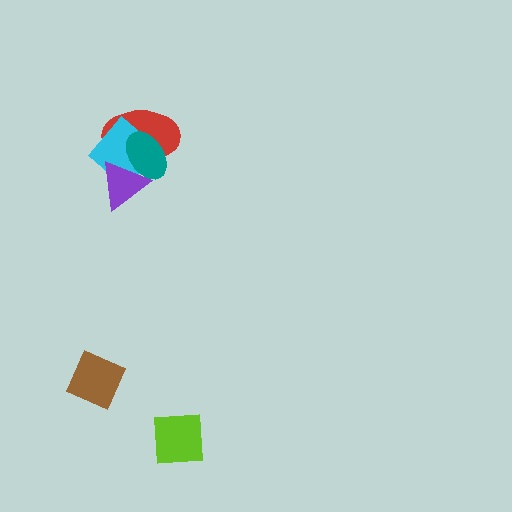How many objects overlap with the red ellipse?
3 objects overlap with the red ellipse.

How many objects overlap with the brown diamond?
0 objects overlap with the brown diamond.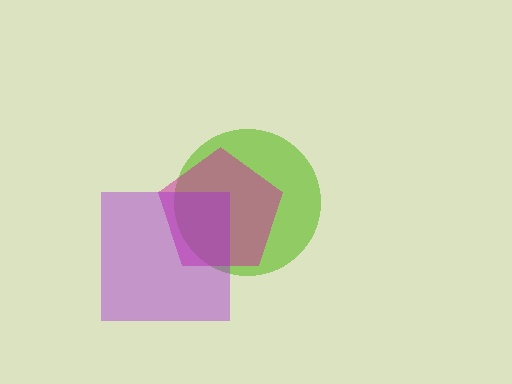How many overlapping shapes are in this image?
There are 3 overlapping shapes in the image.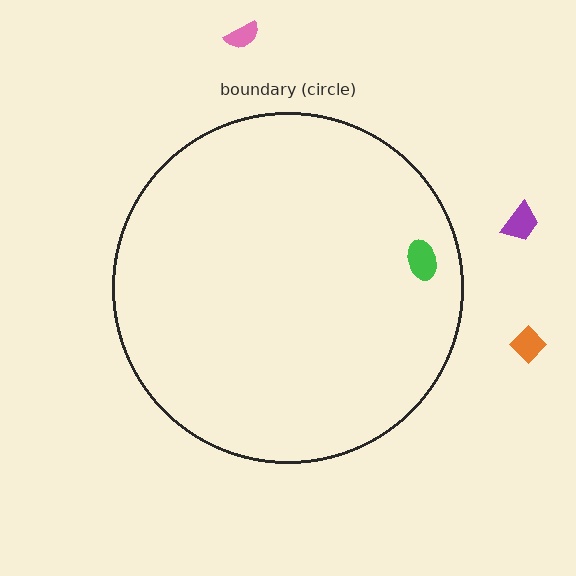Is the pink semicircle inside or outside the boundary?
Outside.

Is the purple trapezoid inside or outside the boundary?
Outside.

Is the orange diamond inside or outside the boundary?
Outside.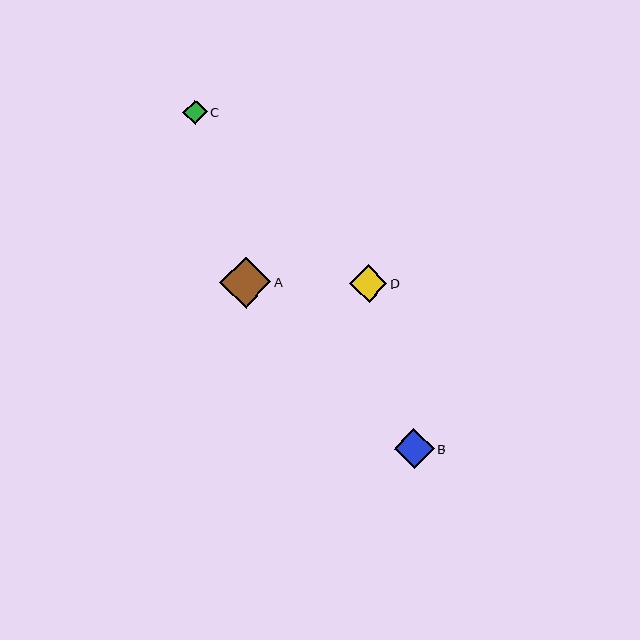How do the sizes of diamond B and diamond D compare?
Diamond B and diamond D are approximately the same size.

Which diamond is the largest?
Diamond A is the largest with a size of approximately 51 pixels.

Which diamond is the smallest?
Diamond C is the smallest with a size of approximately 24 pixels.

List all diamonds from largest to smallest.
From largest to smallest: A, B, D, C.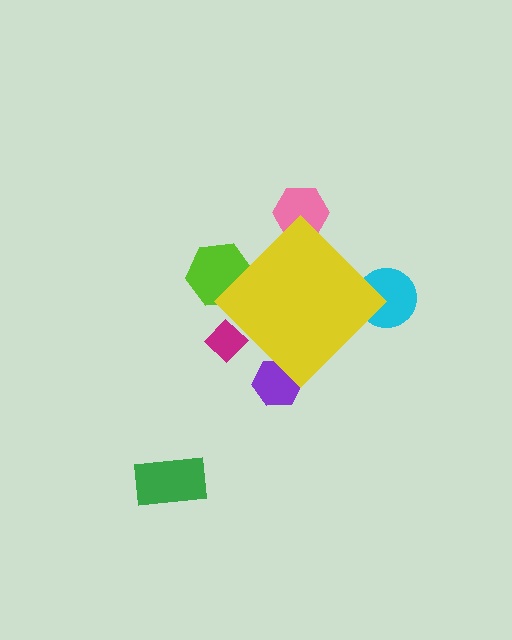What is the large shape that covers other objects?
A yellow diamond.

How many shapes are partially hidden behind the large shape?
5 shapes are partially hidden.